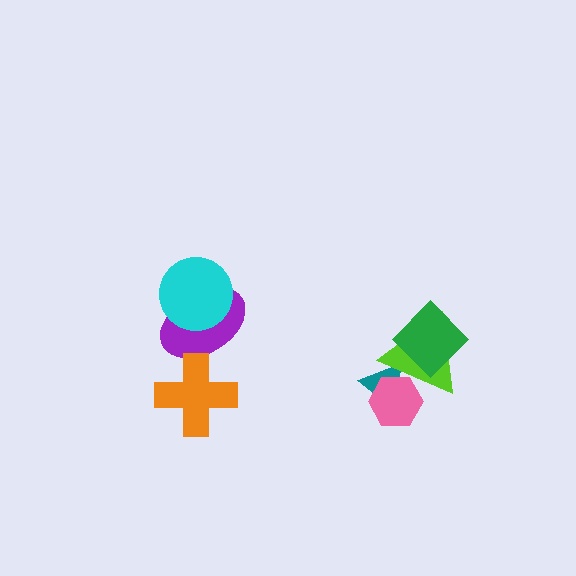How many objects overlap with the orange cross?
1 object overlaps with the orange cross.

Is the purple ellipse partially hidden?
Yes, it is partially covered by another shape.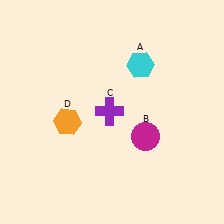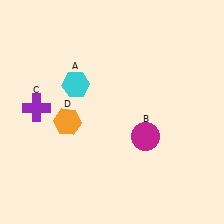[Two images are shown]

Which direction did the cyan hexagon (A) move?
The cyan hexagon (A) moved left.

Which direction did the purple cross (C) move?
The purple cross (C) moved left.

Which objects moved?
The objects that moved are: the cyan hexagon (A), the purple cross (C).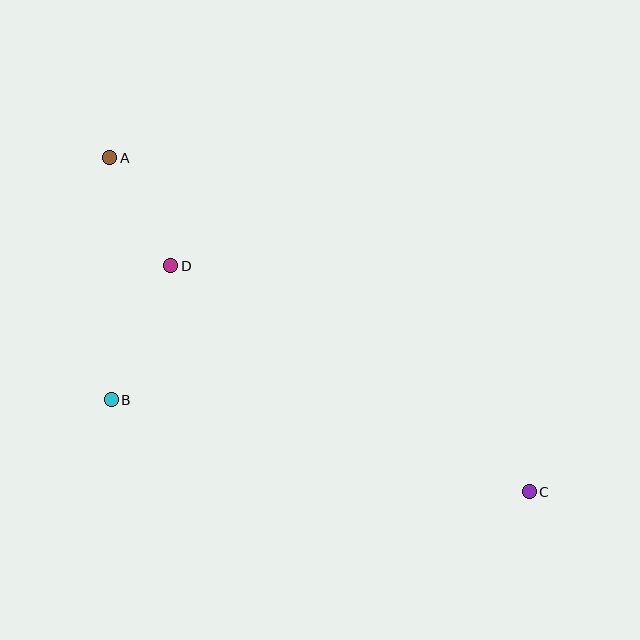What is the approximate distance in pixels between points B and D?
The distance between B and D is approximately 147 pixels.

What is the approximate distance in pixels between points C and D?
The distance between C and D is approximately 424 pixels.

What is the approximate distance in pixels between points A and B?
The distance between A and B is approximately 242 pixels.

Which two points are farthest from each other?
Points A and C are farthest from each other.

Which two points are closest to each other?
Points A and D are closest to each other.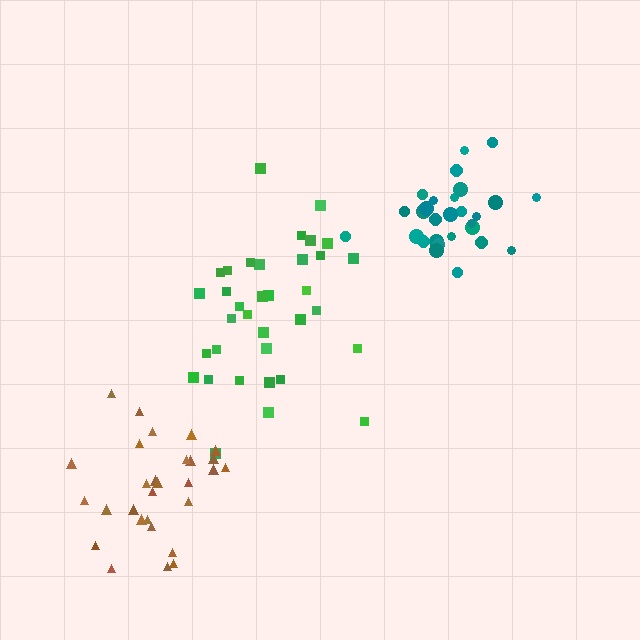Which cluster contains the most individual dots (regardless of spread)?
Green (35).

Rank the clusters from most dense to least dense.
teal, brown, green.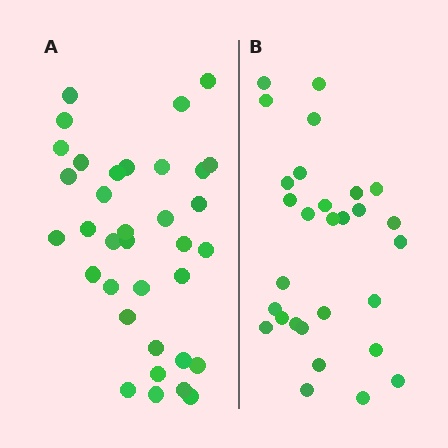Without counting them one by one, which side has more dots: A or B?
Region A (the left region) has more dots.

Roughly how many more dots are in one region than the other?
Region A has about 6 more dots than region B.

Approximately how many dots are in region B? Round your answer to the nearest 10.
About 30 dots. (The exact count is 29, which rounds to 30.)